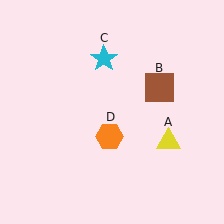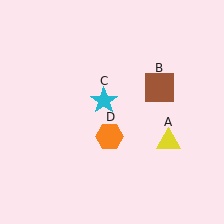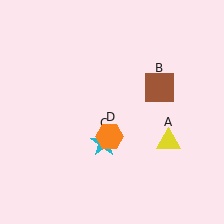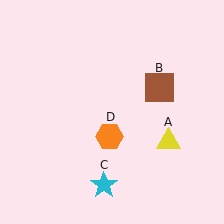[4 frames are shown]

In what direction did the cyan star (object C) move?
The cyan star (object C) moved down.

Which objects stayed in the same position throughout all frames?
Yellow triangle (object A) and brown square (object B) and orange hexagon (object D) remained stationary.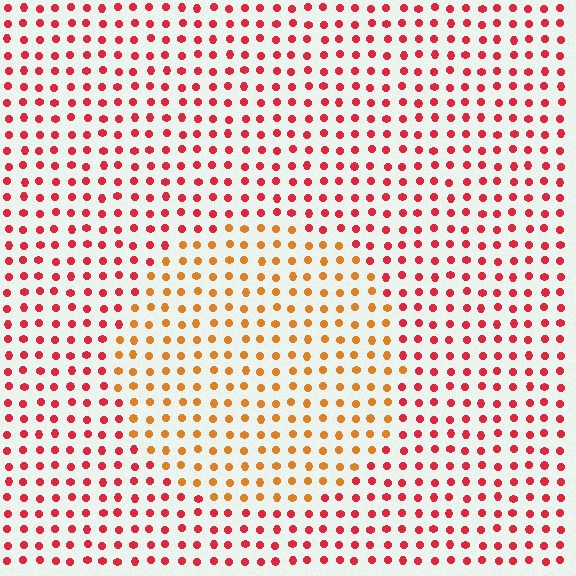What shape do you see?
I see a circle.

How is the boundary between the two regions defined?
The boundary is defined purely by a slight shift in hue (about 38 degrees). Spacing, size, and orientation are identical on both sides.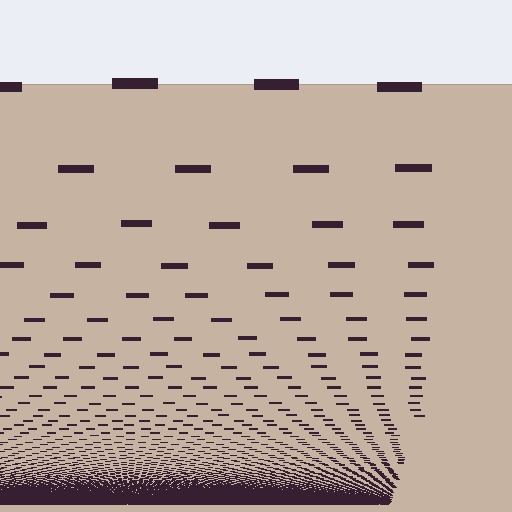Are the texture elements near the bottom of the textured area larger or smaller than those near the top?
Smaller. The gradient is inverted — elements near the bottom are smaller and denser.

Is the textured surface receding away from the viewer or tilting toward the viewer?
The surface appears to tilt toward the viewer. Texture elements get larger and sparser toward the top.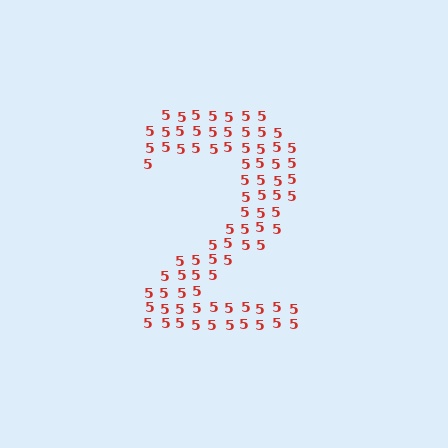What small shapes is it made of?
It is made of small digit 5's.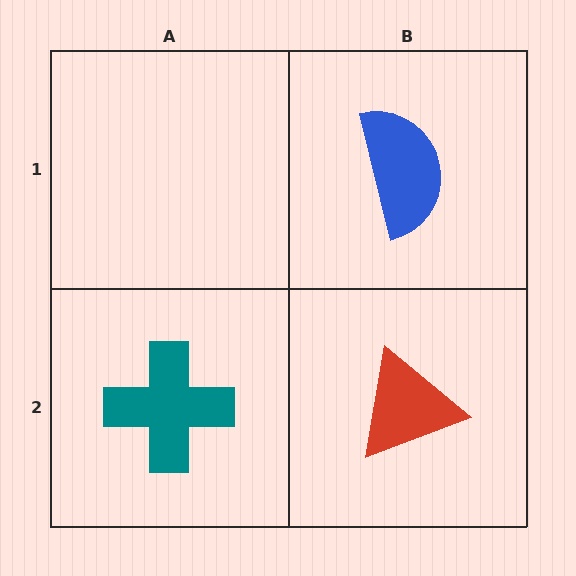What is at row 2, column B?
A red triangle.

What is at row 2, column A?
A teal cross.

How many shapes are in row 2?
2 shapes.